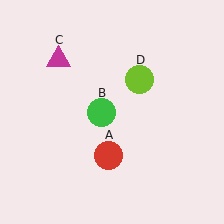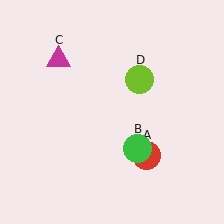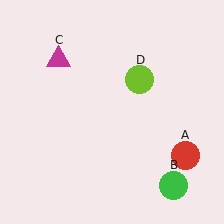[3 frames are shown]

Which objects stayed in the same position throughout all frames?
Magenta triangle (object C) and lime circle (object D) remained stationary.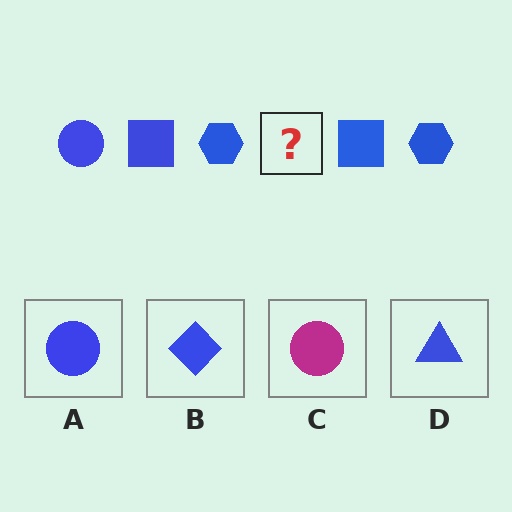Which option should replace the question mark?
Option A.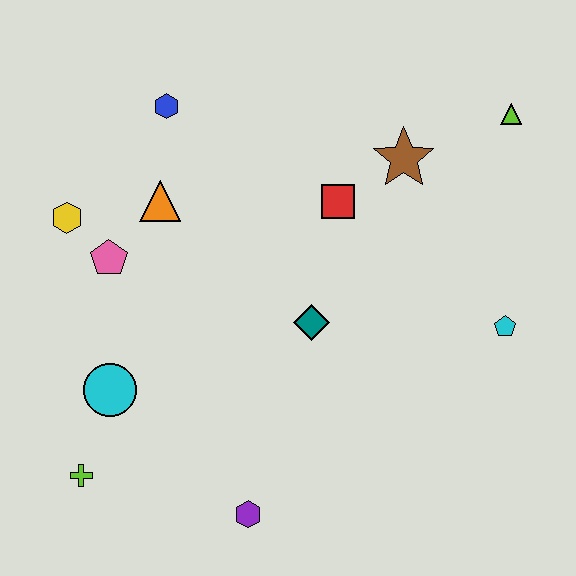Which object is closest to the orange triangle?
The pink pentagon is closest to the orange triangle.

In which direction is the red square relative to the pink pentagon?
The red square is to the right of the pink pentagon.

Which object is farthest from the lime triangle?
The lime cross is farthest from the lime triangle.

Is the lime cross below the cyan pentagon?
Yes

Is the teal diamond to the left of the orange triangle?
No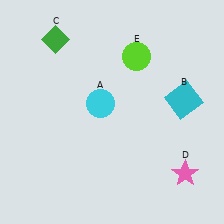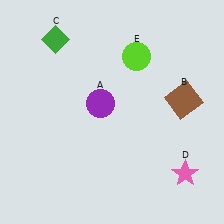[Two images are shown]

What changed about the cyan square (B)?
In Image 1, B is cyan. In Image 2, it changed to brown.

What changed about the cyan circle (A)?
In Image 1, A is cyan. In Image 2, it changed to purple.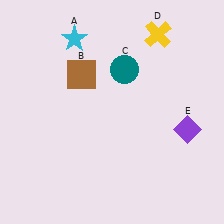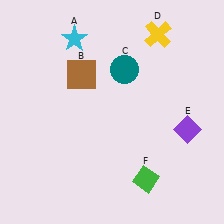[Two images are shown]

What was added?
A green diamond (F) was added in Image 2.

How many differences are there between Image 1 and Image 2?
There is 1 difference between the two images.